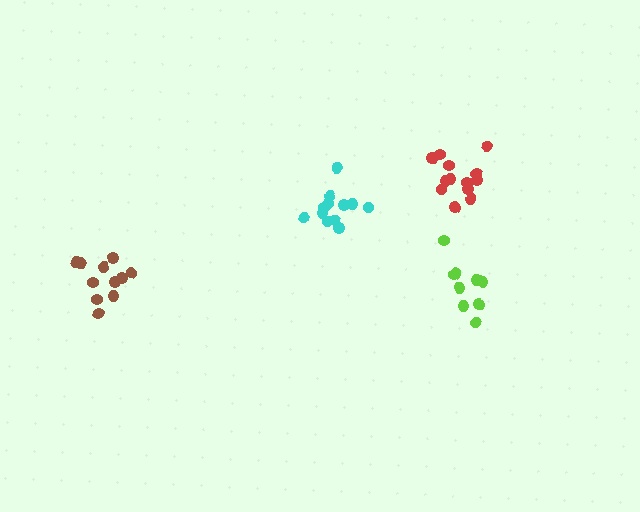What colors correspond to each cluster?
The clusters are colored: brown, red, lime, cyan.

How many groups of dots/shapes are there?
There are 4 groups.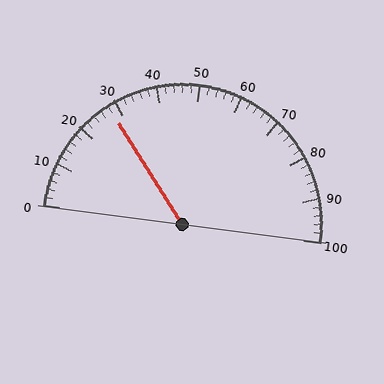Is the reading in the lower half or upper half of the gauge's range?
The reading is in the lower half of the range (0 to 100).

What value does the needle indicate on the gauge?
The needle indicates approximately 28.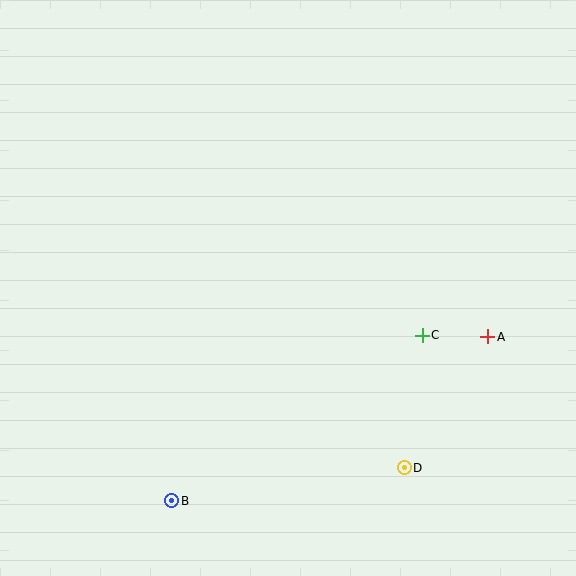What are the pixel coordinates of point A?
Point A is at (487, 337).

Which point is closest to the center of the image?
Point C at (422, 335) is closest to the center.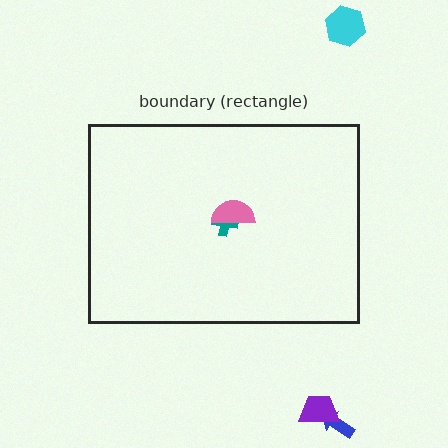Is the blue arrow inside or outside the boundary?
Outside.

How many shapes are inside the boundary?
2 inside, 3 outside.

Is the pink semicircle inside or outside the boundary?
Inside.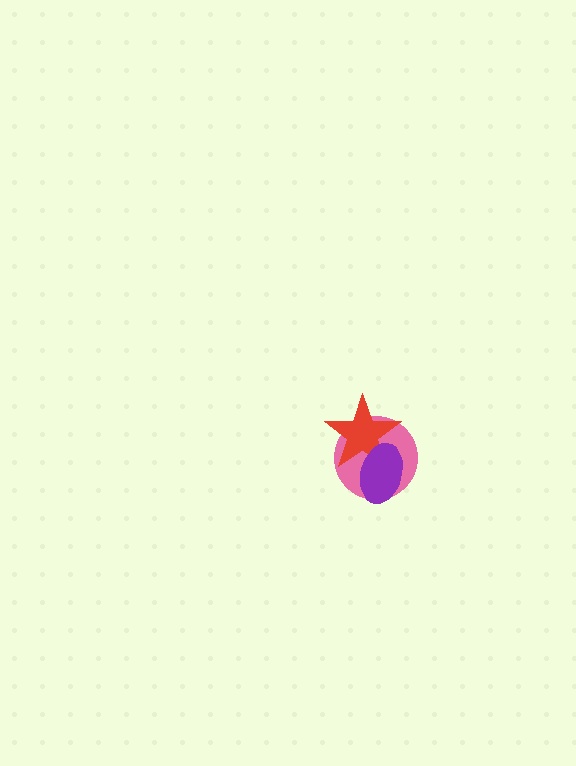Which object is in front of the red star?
The purple ellipse is in front of the red star.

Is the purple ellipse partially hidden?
No, no other shape covers it.